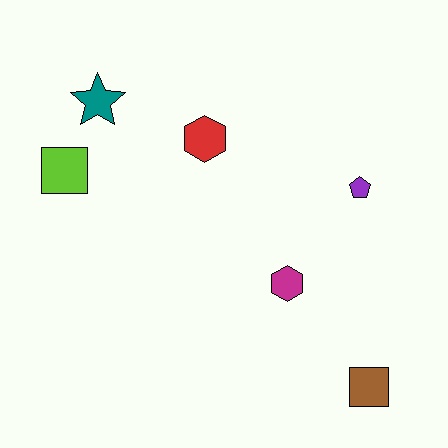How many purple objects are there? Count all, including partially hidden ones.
There is 1 purple object.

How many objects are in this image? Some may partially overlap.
There are 6 objects.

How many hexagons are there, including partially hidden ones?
There are 2 hexagons.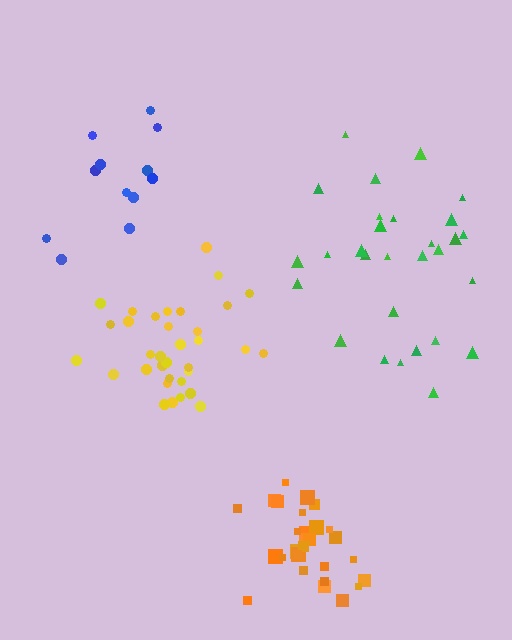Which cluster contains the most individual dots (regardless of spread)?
Yellow (34).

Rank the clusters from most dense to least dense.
orange, yellow, blue, green.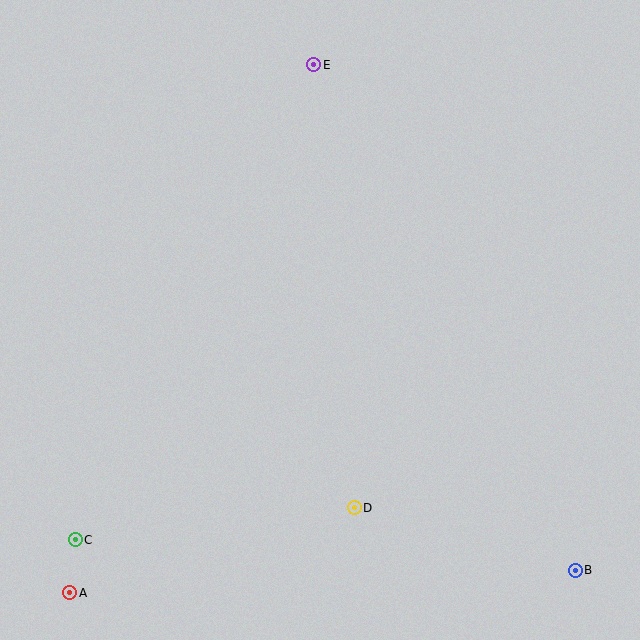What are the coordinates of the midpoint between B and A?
The midpoint between B and A is at (322, 581).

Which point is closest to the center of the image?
Point D at (354, 508) is closest to the center.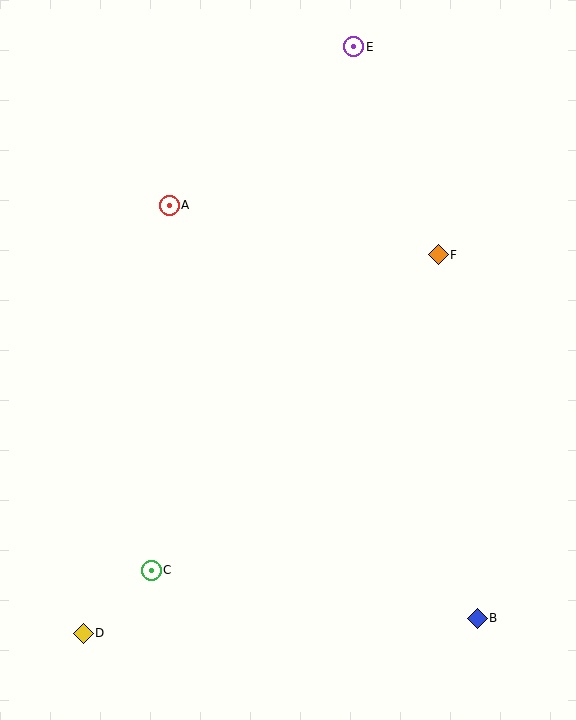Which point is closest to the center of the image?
Point F at (438, 255) is closest to the center.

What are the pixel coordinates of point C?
Point C is at (151, 570).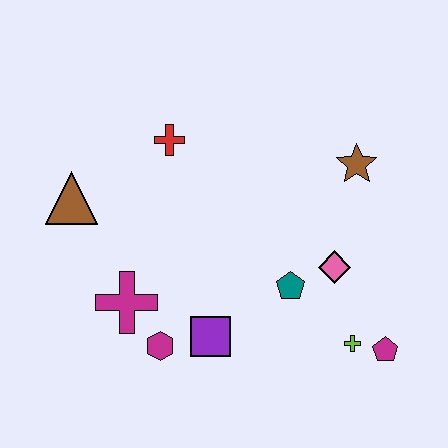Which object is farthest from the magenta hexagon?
The brown star is farthest from the magenta hexagon.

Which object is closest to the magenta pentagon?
The lime cross is closest to the magenta pentagon.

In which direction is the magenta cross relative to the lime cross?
The magenta cross is to the left of the lime cross.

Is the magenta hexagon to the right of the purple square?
No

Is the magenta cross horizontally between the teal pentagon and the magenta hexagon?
No